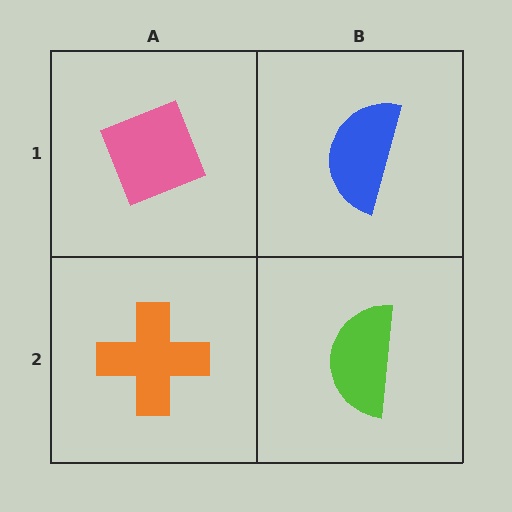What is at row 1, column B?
A blue semicircle.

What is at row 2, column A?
An orange cross.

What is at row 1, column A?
A pink diamond.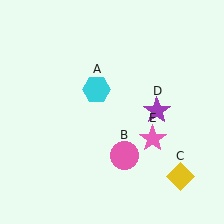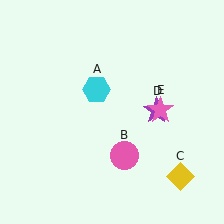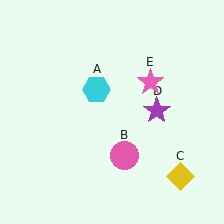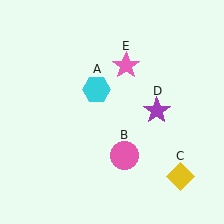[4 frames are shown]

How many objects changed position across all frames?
1 object changed position: pink star (object E).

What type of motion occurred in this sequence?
The pink star (object E) rotated counterclockwise around the center of the scene.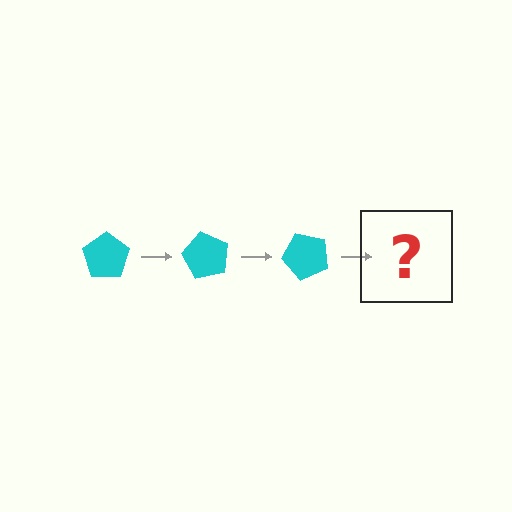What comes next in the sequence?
The next element should be a cyan pentagon rotated 180 degrees.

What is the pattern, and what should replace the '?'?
The pattern is that the pentagon rotates 60 degrees each step. The '?' should be a cyan pentagon rotated 180 degrees.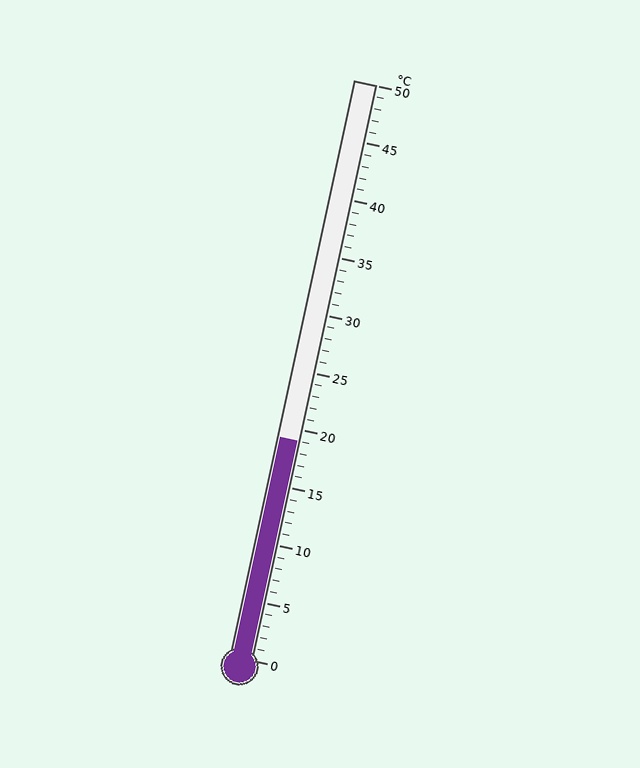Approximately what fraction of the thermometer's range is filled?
The thermometer is filled to approximately 40% of its range.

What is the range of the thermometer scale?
The thermometer scale ranges from 0°C to 50°C.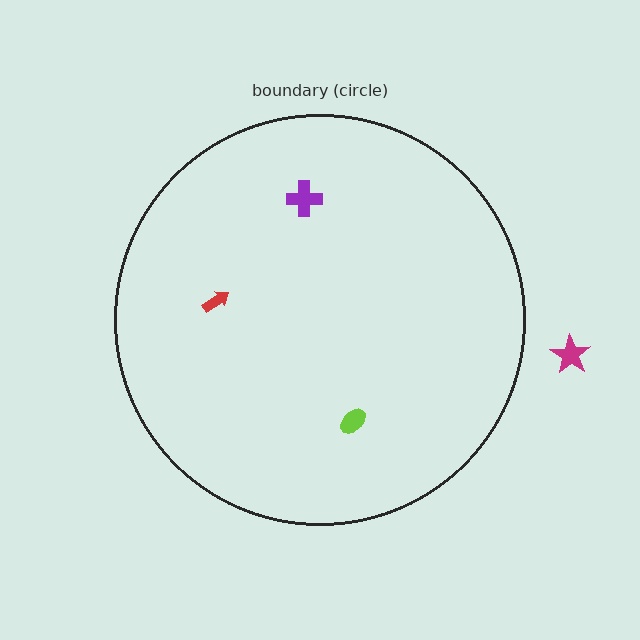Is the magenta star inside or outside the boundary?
Outside.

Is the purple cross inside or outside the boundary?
Inside.